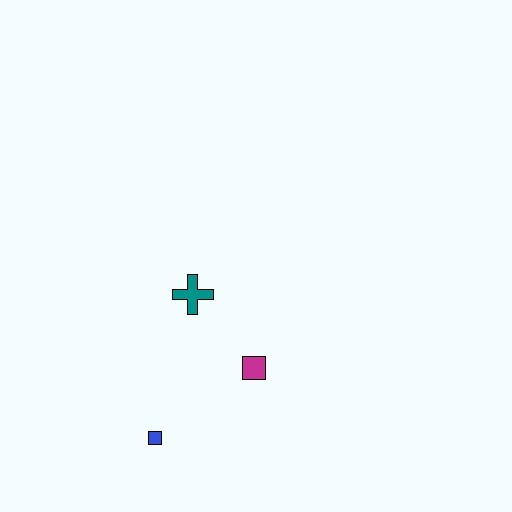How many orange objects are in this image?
There are no orange objects.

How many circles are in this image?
There are no circles.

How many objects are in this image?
There are 3 objects.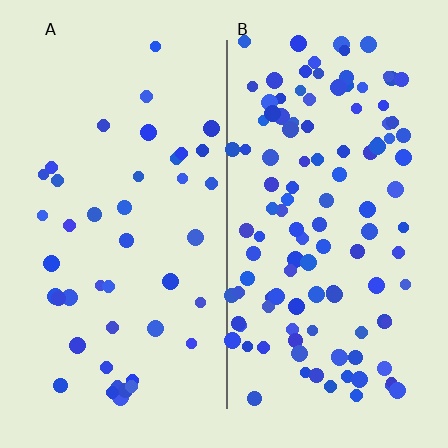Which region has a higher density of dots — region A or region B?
B (the right).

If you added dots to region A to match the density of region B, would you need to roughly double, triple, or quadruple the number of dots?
Approximately triple.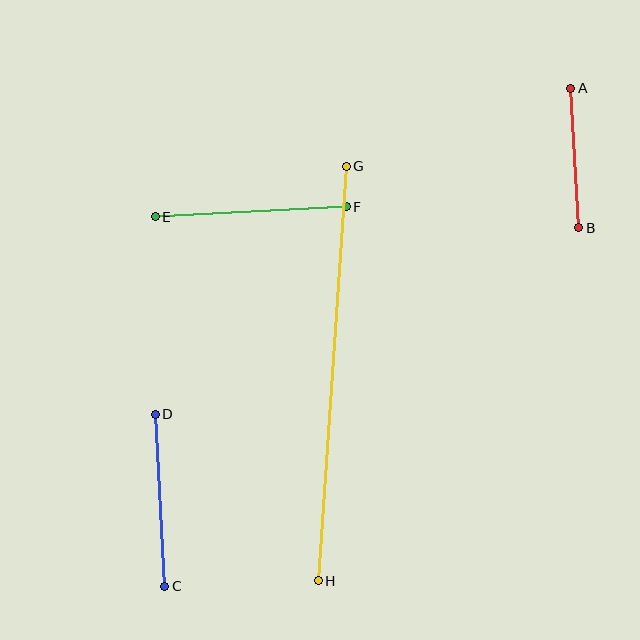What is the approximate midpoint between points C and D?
The midpoint is at approximately (160, 500) pixels.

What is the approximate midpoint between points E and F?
The midpoint is at approximately (251, 212) pixels.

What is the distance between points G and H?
The distance is approximately 415 pixels.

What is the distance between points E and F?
The distance is approximately 191 pixels.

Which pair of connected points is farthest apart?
Points G and H are farthest apart.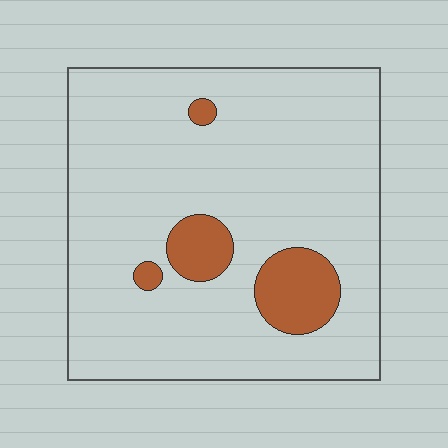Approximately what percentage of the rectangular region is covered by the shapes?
Approximately 10%.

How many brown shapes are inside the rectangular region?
4.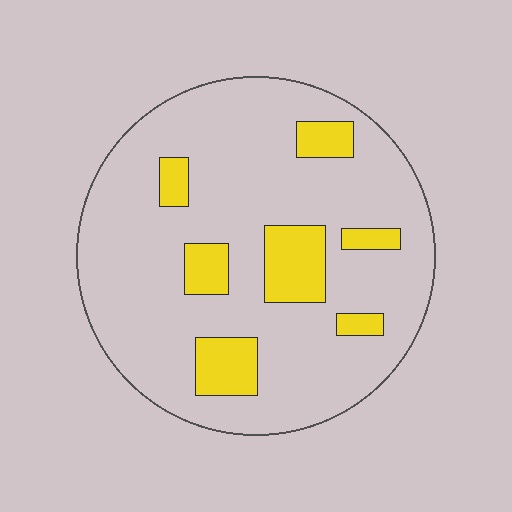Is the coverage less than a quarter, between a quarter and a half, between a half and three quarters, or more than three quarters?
Less than a quarter.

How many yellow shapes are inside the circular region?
7.